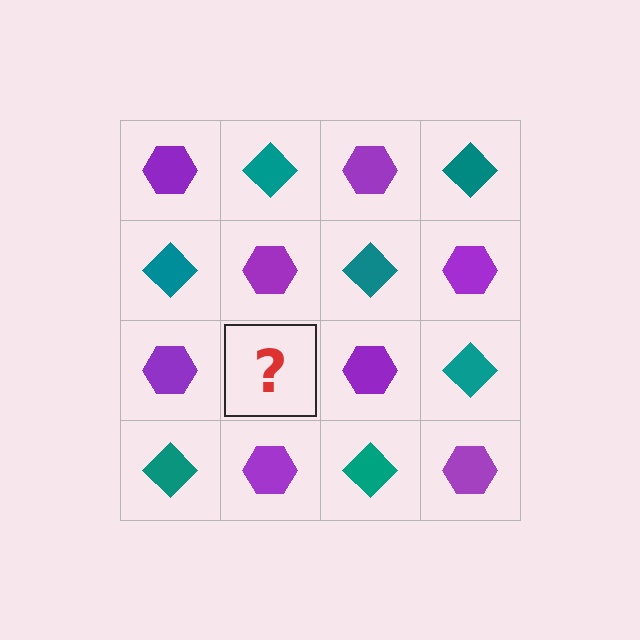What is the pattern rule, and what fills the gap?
The rule is that it alternates purple hexagon and teal diamond in a checkerboard pattern. The gap should be filled with a teal diamond.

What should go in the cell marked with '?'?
The missing cell should contain a teal diamond.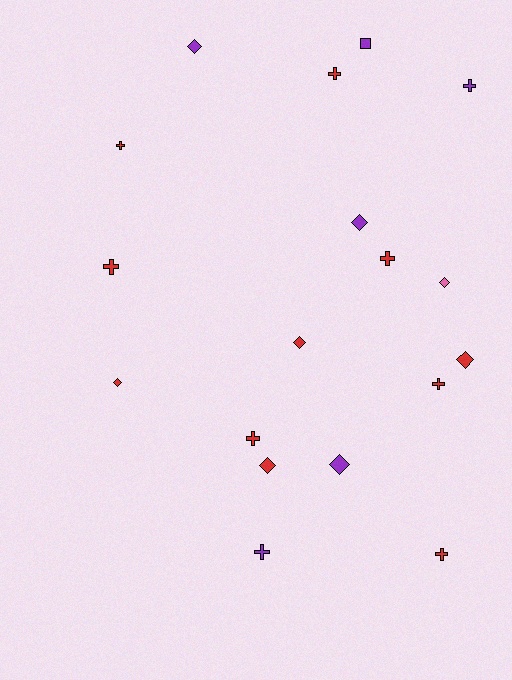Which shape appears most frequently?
Cross, with 9 objects.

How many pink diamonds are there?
There is 1 pink diamond.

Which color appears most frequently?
Red, with 11 objects.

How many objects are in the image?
There are 18 objects.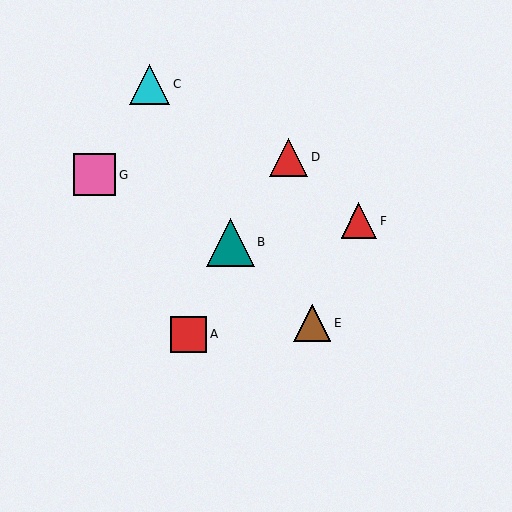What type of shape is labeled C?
Shape C is a cyan triangle.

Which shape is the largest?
The teal triangle (labeled B) is the largest.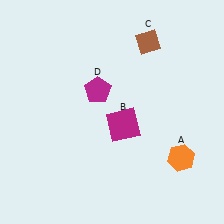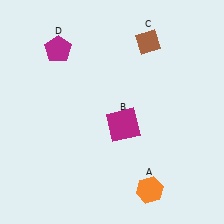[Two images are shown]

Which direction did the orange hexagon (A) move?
The orange hexagon (A) moved down.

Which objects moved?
The objects that moved are: the orange hexagon (A), the magenta pentagon (D).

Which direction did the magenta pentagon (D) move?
The magenta pentagon (D) moved up.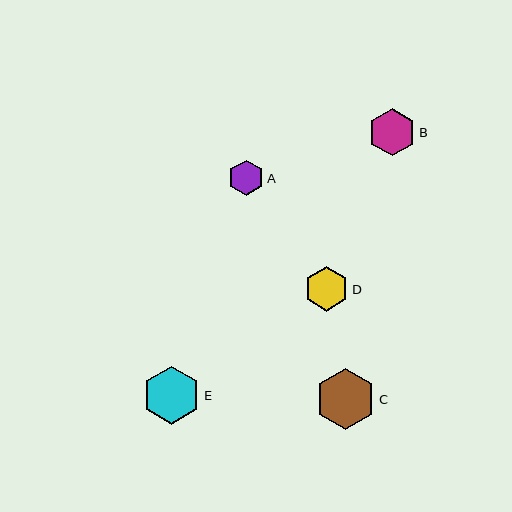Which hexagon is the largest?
Hexagon C is the largest with a size of approximately 60 pixels.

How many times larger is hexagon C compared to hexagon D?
Hexagon C is approximately 1.4 times the size of hexagon D.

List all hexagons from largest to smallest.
From largest to smallest: C, E, B, D, A.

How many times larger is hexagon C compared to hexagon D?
Hexagon C is approximately 1.4 times the size of hexagon D.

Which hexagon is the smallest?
Hexagon A is the smallest with a size of approximately 35 pixels.